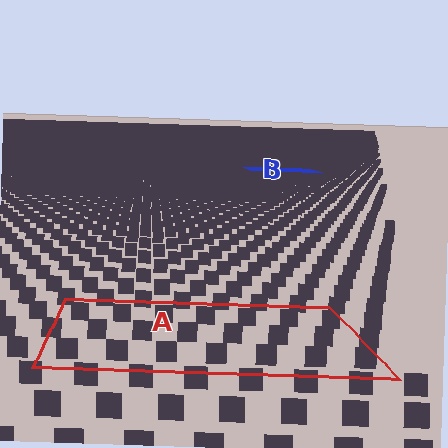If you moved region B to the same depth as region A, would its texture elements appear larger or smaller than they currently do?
They would appear larger. At a closer depth, the same texture elements are projected at a bigger on-screen size.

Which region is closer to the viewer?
Region A is closer. The texture elements there are larger and more spread out.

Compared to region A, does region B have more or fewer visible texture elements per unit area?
Region B has more texture elements per unit area — they are packed more densely because it is farther away.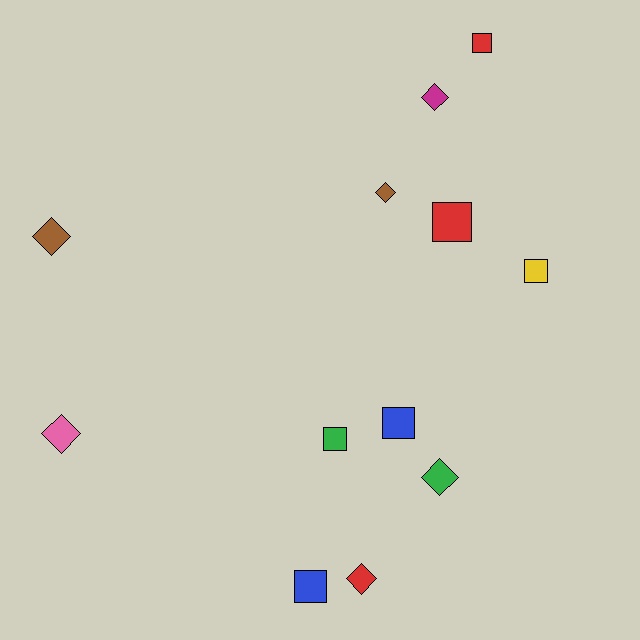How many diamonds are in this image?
There are 6 diamonds.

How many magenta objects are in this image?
There is 1 magenta object.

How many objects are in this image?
There are 12 objects.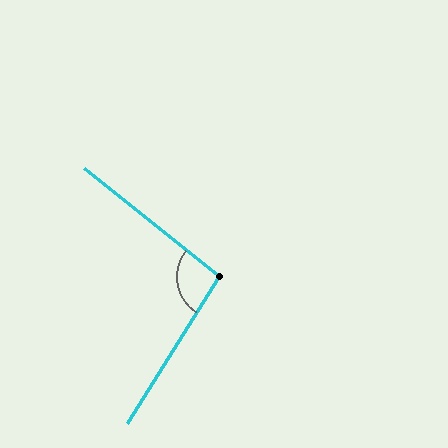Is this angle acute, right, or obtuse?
It is obtuse.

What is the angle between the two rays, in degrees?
Approximately 97 degrees.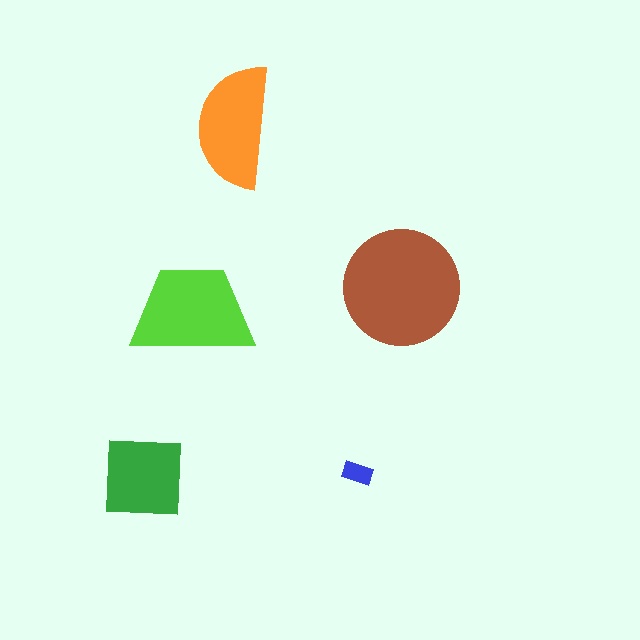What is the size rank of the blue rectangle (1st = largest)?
5th.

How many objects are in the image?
There are 5 objects in the image.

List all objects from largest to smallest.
The brown circle, the lime trapezoid, the orange semicircle, the green square, the blue rectangle.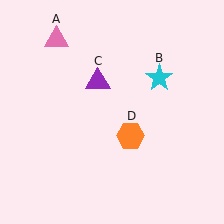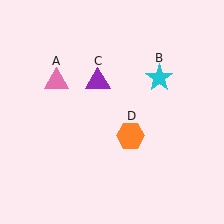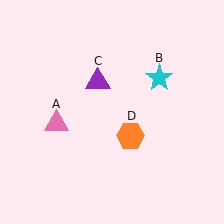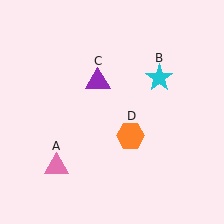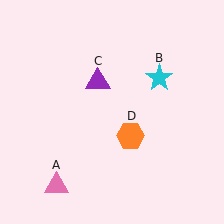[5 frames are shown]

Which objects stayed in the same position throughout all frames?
Cyan star (object B) and purple triangle (object C) and orange hexagon (object D) remained stationary.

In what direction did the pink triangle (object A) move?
The pink triangle (object A) moved down.